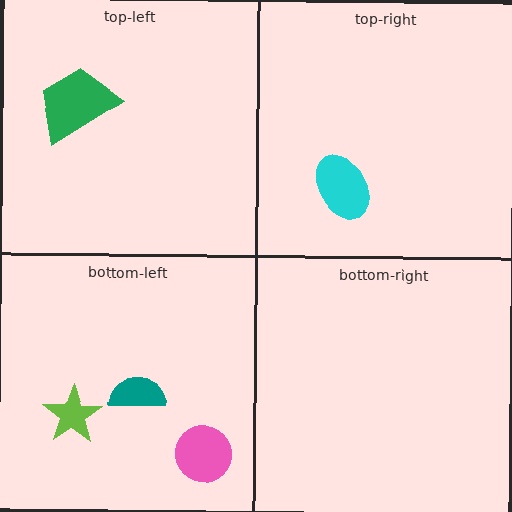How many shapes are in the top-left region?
1.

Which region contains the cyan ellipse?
The top-right region.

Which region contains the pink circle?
The bottom-left region.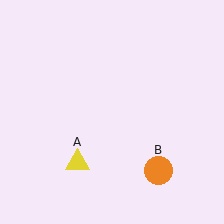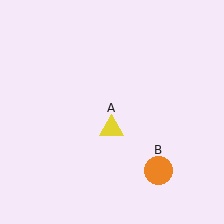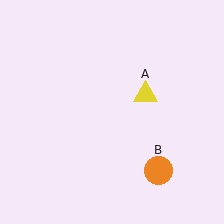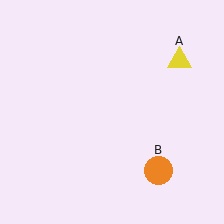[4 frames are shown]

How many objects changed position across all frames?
1 object changed position: yellow triangle (object A).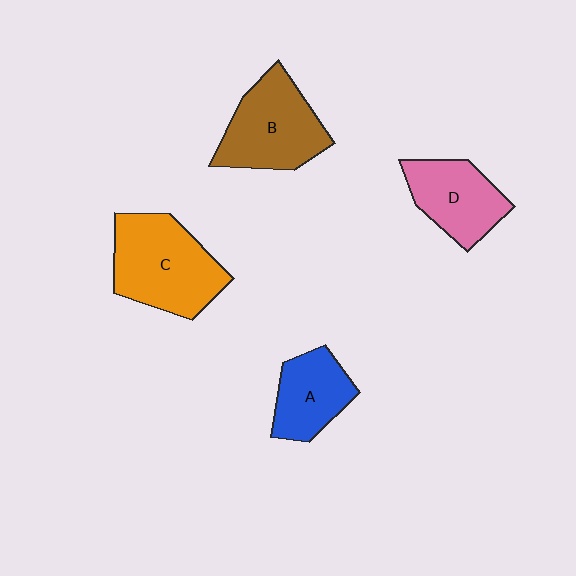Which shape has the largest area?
Shape C (orange).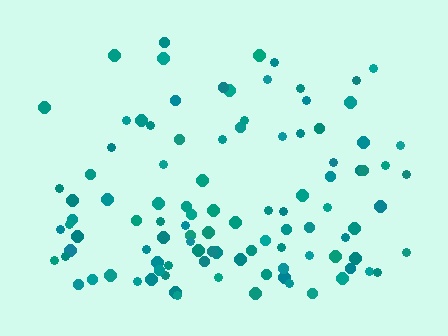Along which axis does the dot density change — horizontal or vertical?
Vertical.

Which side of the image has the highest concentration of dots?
The bottom.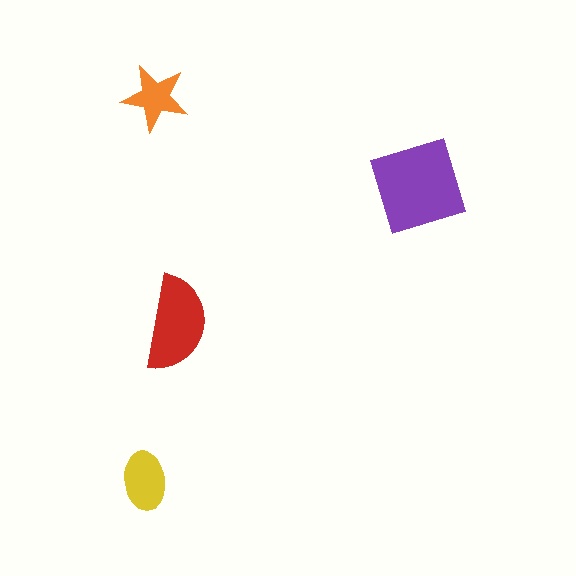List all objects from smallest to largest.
The orange star, the yellow ellipse, the red semicircle, the purple diamond.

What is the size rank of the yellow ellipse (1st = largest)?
3rd.